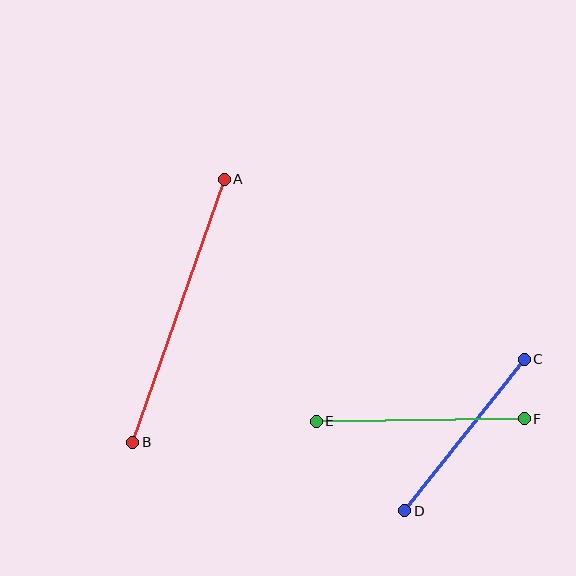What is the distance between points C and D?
The distance is approximately 193 pixels.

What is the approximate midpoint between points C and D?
The midpoint is at approximately (464, 435) pixels.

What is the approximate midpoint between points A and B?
The midpoint is at approximately (178, 311) pixels.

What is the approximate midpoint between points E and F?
The midpoint is at approximately (420, 420) pixels.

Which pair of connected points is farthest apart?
Points A and B are farthest apart.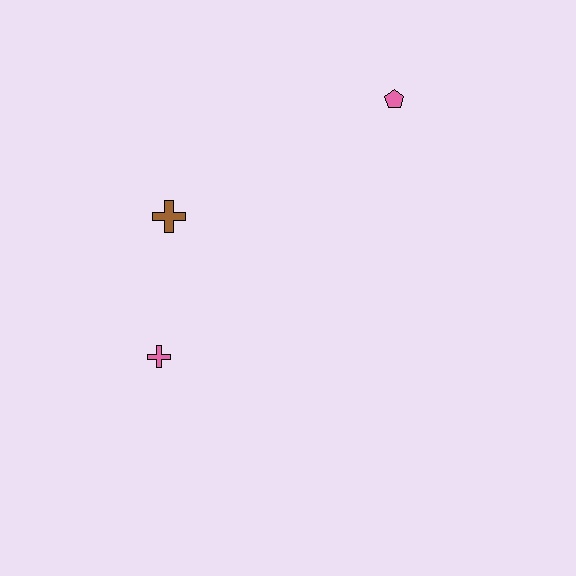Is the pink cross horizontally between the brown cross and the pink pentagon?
No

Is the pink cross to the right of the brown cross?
No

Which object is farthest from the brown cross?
The pink pentagon is farthest from the brown cross.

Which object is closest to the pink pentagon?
The brown cross is closest to the pink pentagon.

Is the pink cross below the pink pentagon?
Yes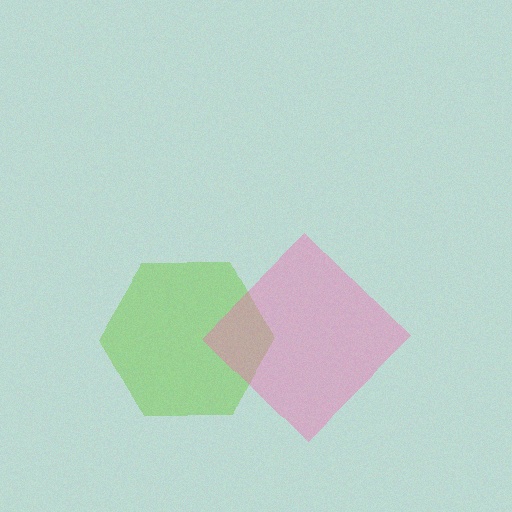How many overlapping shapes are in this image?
There are 2 overlapping shapes in the image.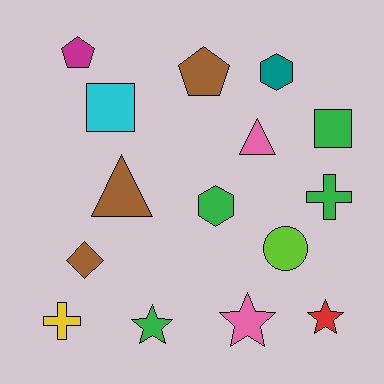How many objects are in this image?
There are 15 objects.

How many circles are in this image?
There is 1 circle.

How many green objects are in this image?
There are 4 green objects.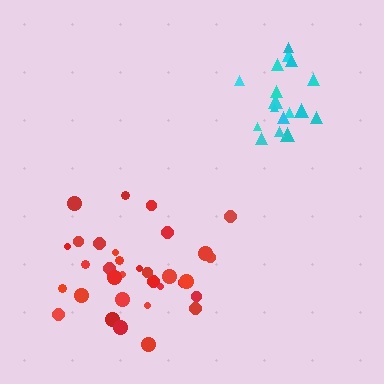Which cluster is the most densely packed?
Cyan.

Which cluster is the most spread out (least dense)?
Red.